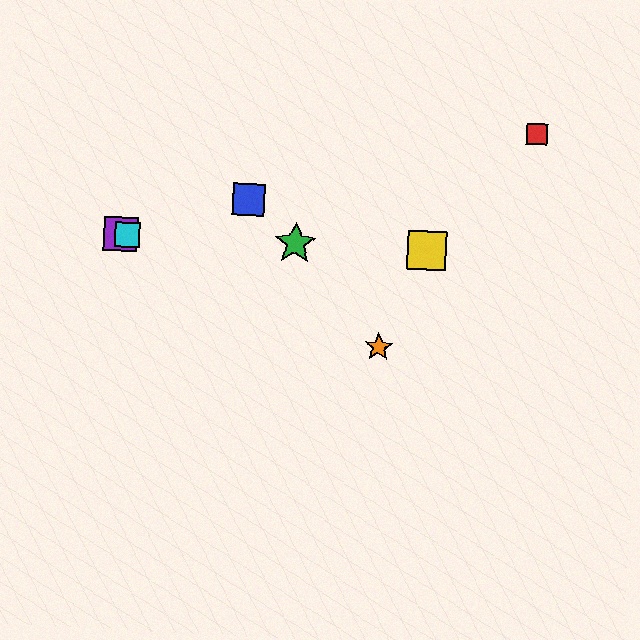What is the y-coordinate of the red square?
The red square is at y≈134.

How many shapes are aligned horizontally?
4 shapes (the green star, the yellow square, the purple square, the cyan square) are aligned horizontally.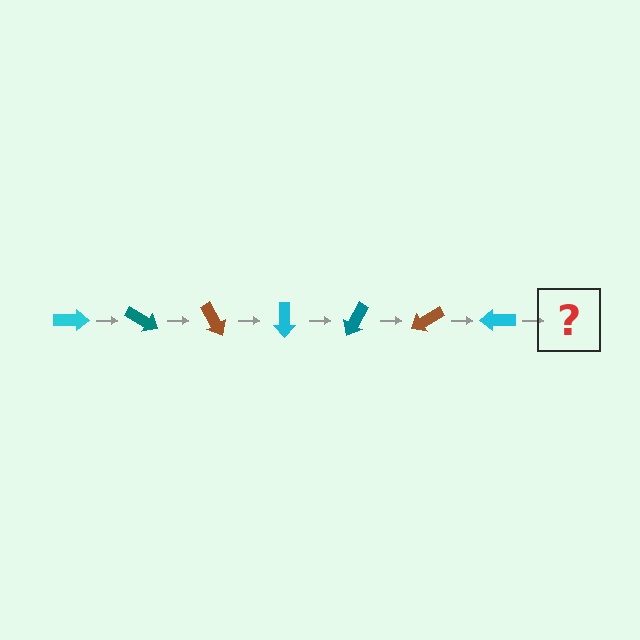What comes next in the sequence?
The next element should be a teal arrow, rotated 210 degrees from the start.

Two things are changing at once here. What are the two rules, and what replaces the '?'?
The two rules are that it rotates 30 degrees each step and the color cycles through cyan, teal, and brown. The '?' should be a teal arrow, rotated 210 degrees from the start.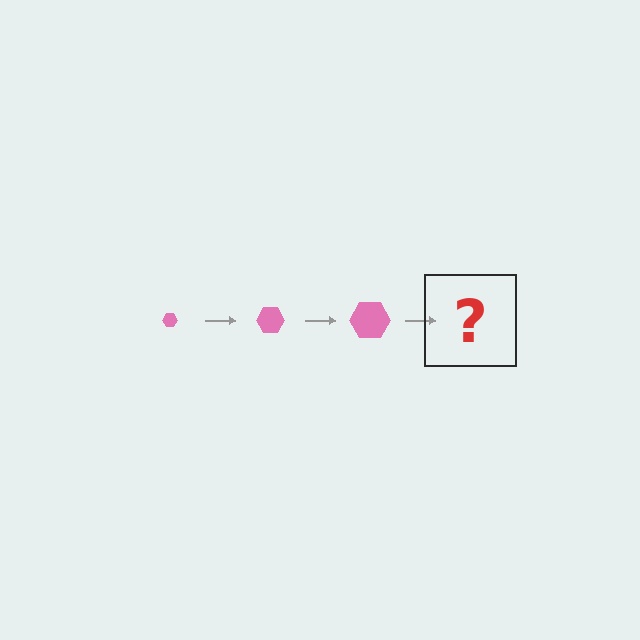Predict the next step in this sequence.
The next step is a pink hexagon, larger than the previous one.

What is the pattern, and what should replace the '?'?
The pattern is that the hexagon gets progressively larger each step. The '?' should be a pink hexagon, larger than the previous one.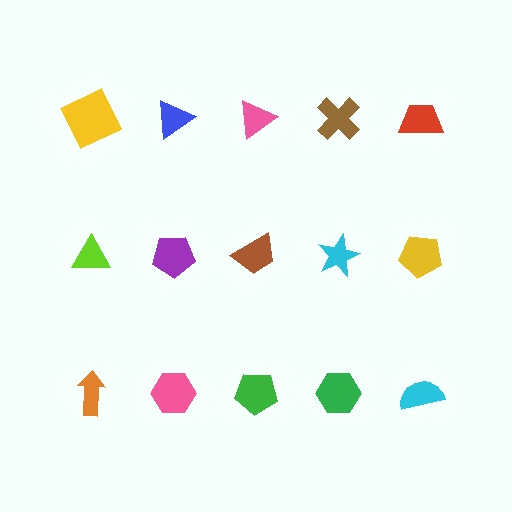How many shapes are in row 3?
5 shapes.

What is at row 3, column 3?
A green pentagon.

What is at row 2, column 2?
A purple pentagon.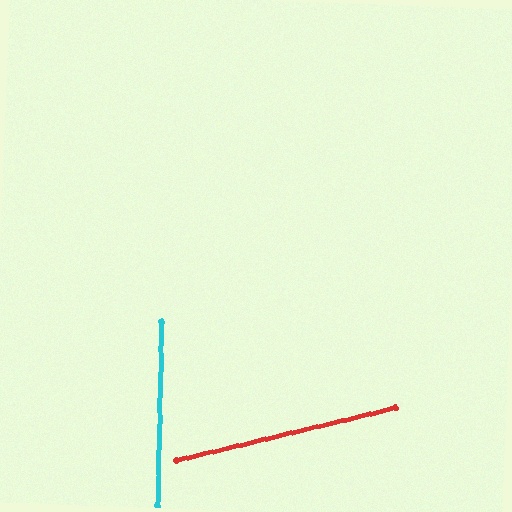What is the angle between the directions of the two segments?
Approximately 75 degrees.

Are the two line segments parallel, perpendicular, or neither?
Neither parallel nor perpendicular — they differ by about 75°.